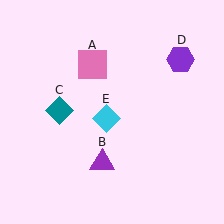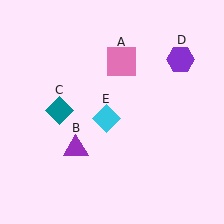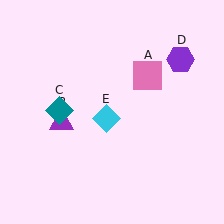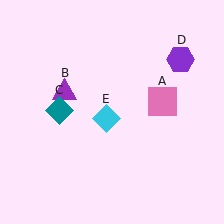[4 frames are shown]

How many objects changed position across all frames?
2 objects changed position: pink square (object A), purple triangle (object B).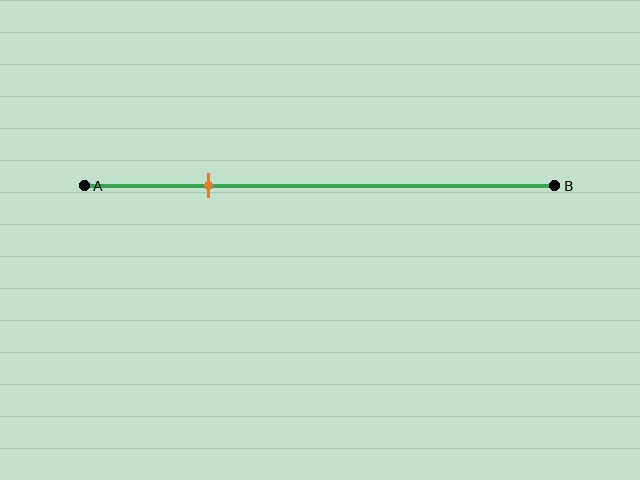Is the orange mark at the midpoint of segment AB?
No, the mark is at about 25% from A, not at the 50% midpoint.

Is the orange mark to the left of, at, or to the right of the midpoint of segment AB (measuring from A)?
The orange mark is to the left of the midpoint of segment AB.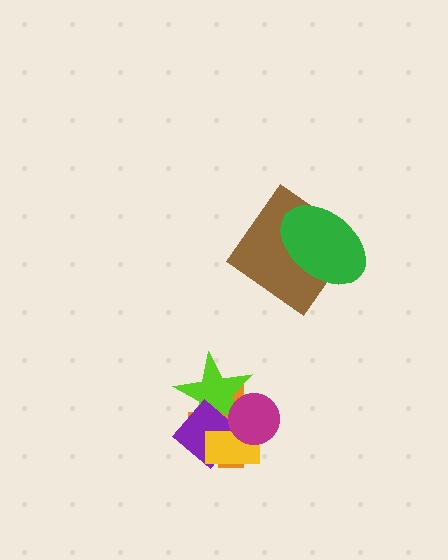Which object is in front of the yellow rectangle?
The magenta circle is in front of the yellow rectangle.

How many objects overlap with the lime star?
4 objects overlap with the lime star.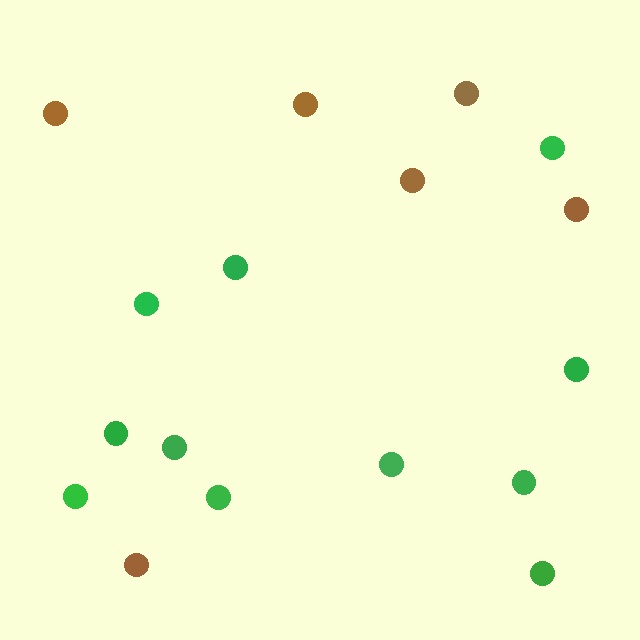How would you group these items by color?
There are 2 groups: one group of brown circles (6) and one group of green circles (11).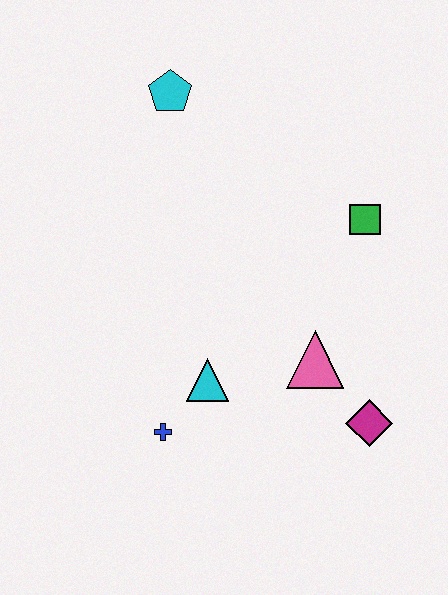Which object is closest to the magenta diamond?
The pink triangle is closest to the magenta diamond.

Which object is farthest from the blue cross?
The cyan pentagon is farthest from the blue cross.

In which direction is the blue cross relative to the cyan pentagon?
The blue cross is below the cyan pentagon.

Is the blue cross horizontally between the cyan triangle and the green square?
No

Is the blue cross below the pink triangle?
Yes